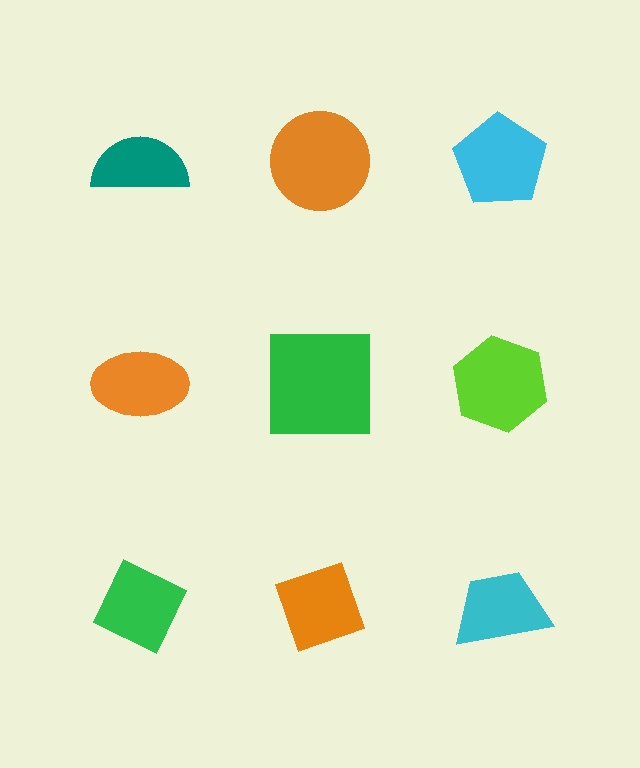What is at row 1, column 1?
A teal semicircle.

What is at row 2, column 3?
A lime hexagon.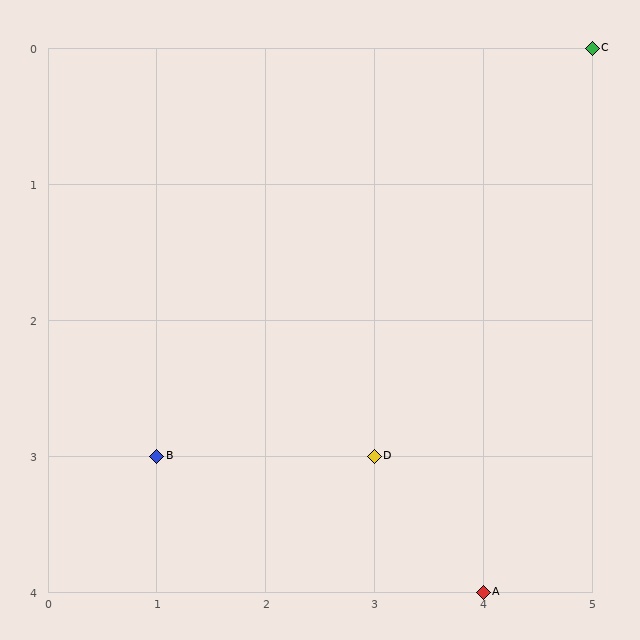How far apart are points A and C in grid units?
Points A and C are 1 column and 4 rows apart (about 4.1 grid units diagonally).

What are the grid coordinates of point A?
Point A is at grid coordinates (4, 4).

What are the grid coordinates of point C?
Point C is at grid coordinates (5, 0).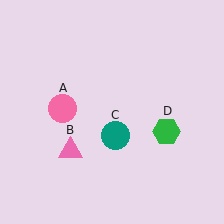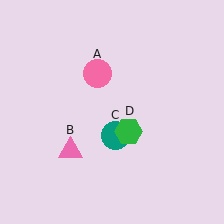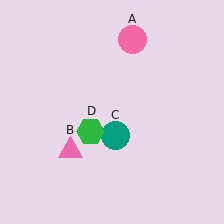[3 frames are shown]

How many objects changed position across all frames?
2 objects changed position: pink circle (object A), green hexagon (object D).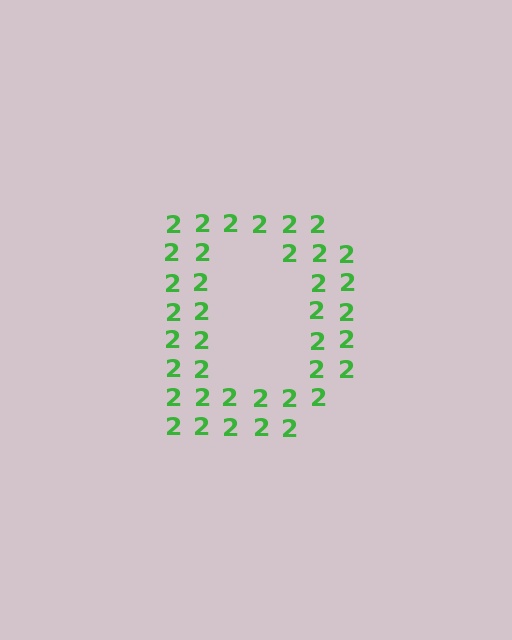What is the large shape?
The large shape is the letter D.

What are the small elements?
The small elements are digit 2's.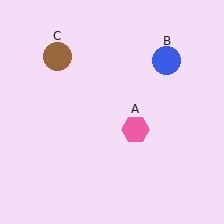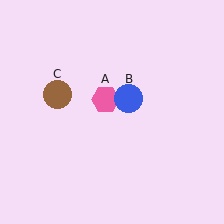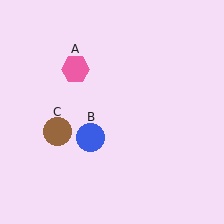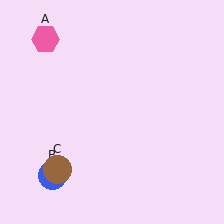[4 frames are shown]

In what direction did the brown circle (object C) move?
The brown circle (object C) moved down.